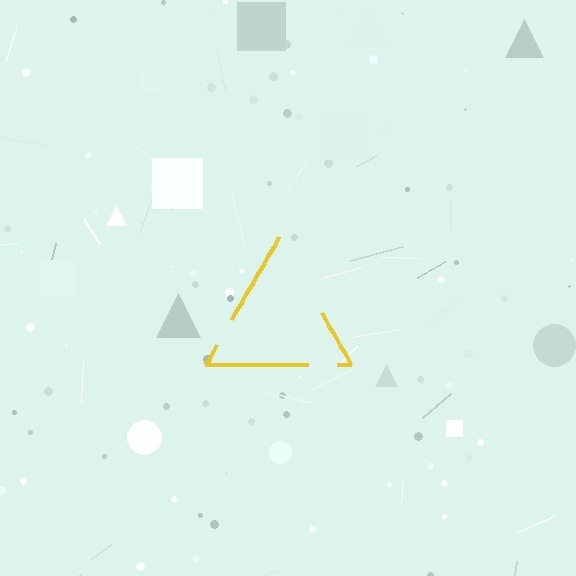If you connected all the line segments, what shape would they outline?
They would outline a triangle.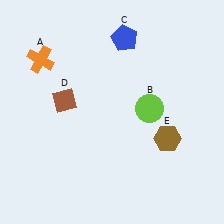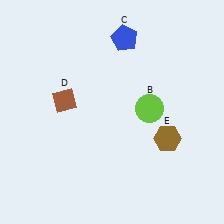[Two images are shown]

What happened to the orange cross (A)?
The orange cross (A) was removed in Image 2. It was in the top-left area of Image 1.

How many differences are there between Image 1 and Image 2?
There is 1 difference between the two images.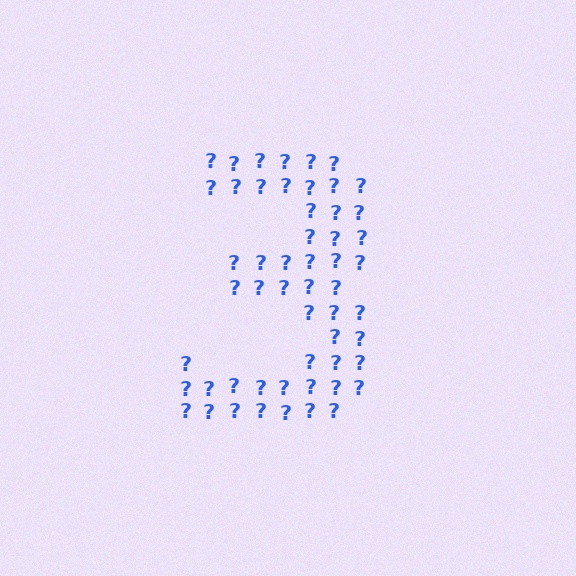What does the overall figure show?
The overall figure shows the digit 3.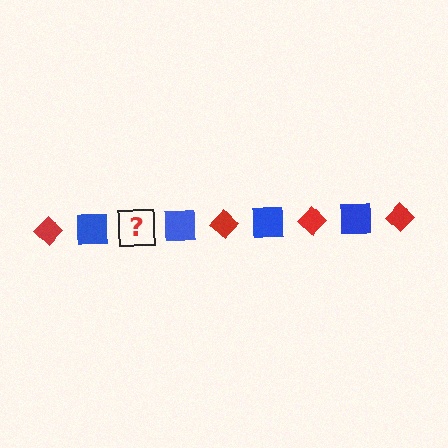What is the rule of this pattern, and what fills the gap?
The rule is that the pattern alternates between red diamond and blue square. The gap should be filled with a red diamond.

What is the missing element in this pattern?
The missing element is a red diamond.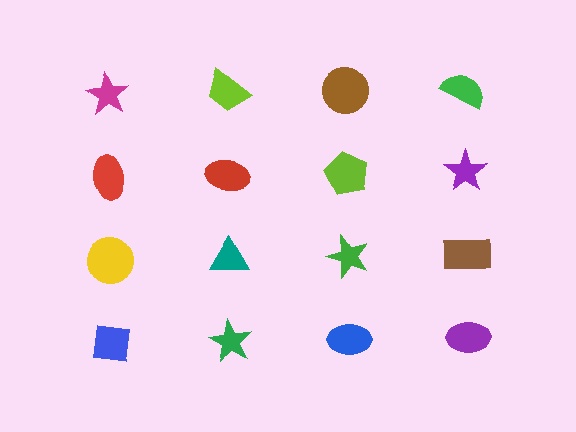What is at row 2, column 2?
A red ellipse.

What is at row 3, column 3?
A green star.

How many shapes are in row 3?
4 shapes.